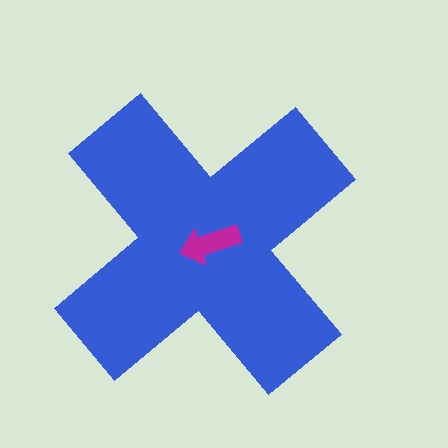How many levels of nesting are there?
2.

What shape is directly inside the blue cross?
The magenta arrow.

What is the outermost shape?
The blue cross.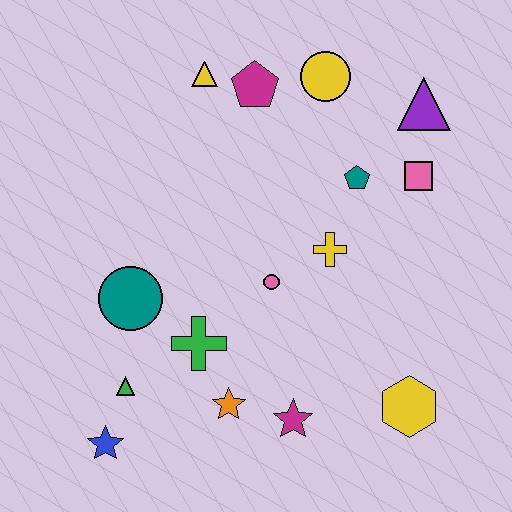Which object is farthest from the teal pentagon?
The blue star is farthest from the teal pentagon.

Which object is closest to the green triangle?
The blue star is closest to the green triangle.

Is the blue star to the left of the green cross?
Yes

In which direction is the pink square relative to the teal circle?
The pink square is to the right of the teal circle.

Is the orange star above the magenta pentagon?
No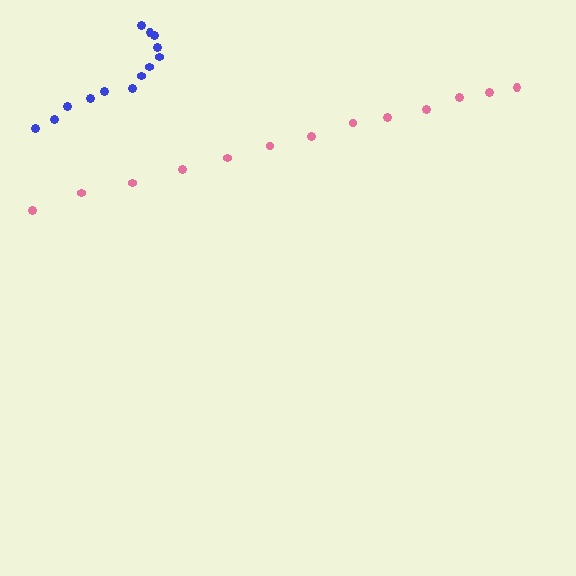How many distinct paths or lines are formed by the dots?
There are 2 distinct paths.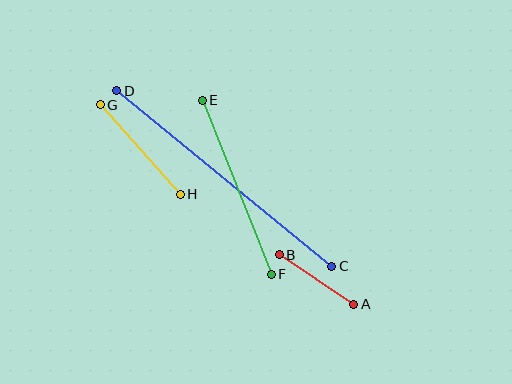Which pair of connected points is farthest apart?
Points C and D are farthest apart.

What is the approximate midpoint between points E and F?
The midpoint is at approximately (237, 187) pixels.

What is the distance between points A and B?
The distance is approximately 89 pixels.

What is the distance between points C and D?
The distance is approximately 278 pixels.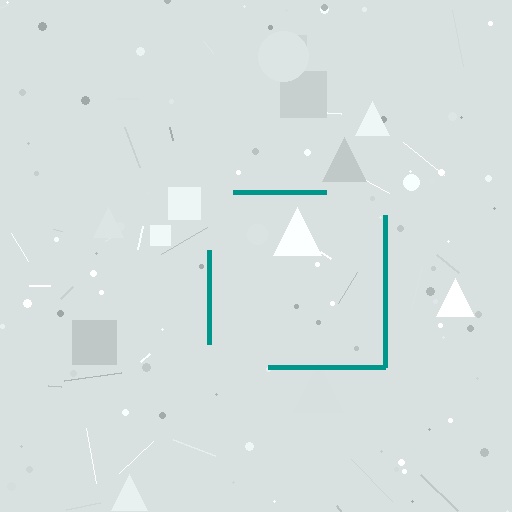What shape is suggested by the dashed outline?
The dashed outline suggests a square.